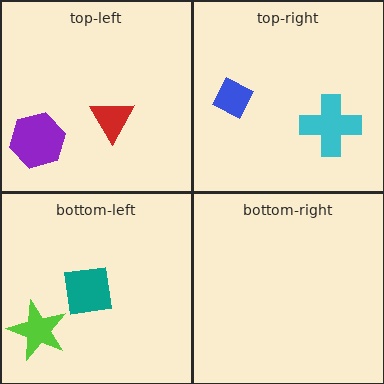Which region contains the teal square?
The bottom-left region.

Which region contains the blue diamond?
The top-right region.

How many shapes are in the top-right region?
2.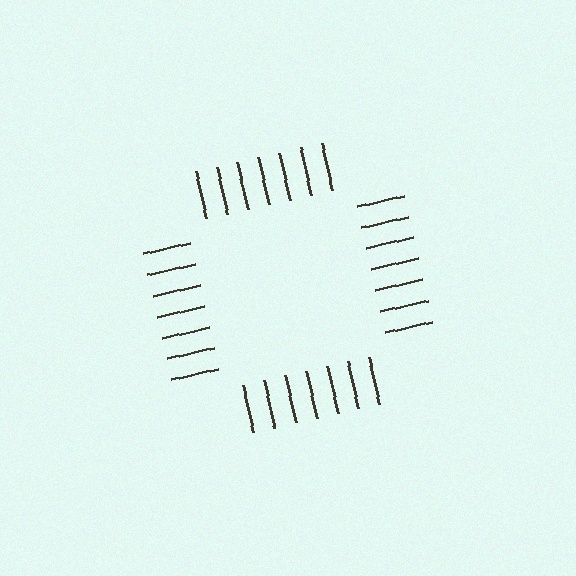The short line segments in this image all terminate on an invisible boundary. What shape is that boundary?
An illusory square — the line segments terminate on its edges but no continuous stroke is drawn.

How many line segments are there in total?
28 — 7 along each of the 4 edges.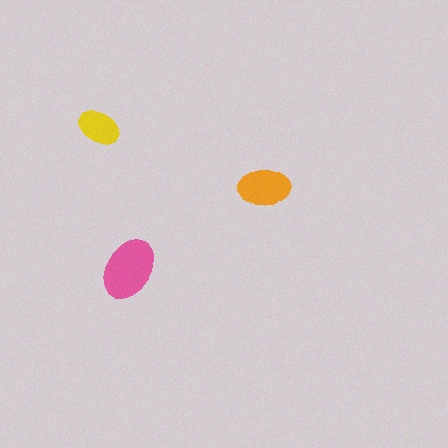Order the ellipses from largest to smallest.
the pink one, the orange one, the yellow one.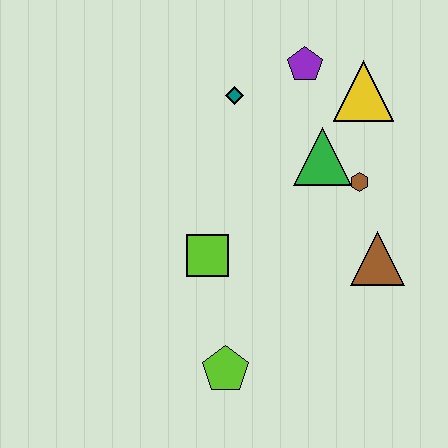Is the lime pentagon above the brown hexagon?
No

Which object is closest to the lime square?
The lime pentagon is closest to the lime square.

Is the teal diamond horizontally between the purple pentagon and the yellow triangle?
No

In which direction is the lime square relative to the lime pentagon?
The lime square is above the lime pentagon.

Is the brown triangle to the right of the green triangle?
Yes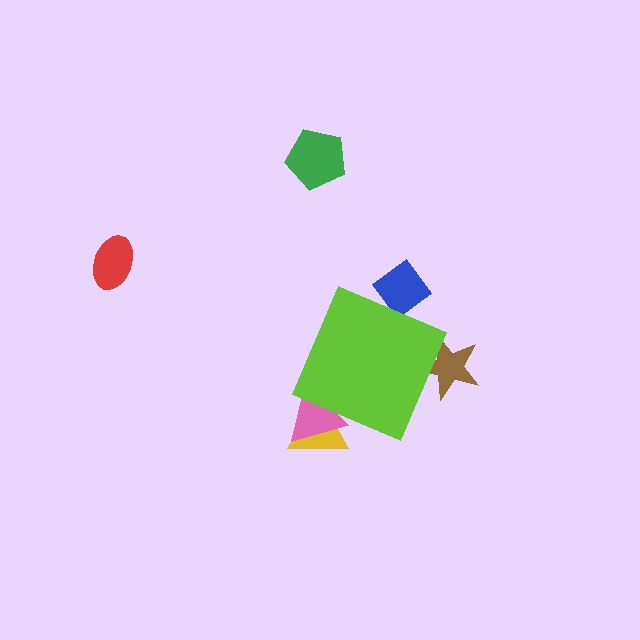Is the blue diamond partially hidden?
Yes, the blue diamond is partially hidden behind the lime diamond.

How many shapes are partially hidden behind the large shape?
4 shapes are partially hidden.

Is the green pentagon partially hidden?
No, the green pentagon is fully visible.